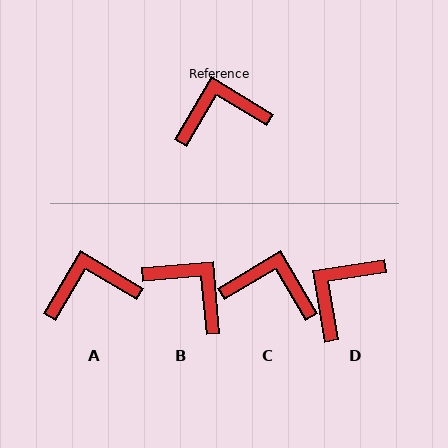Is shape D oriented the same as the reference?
No, it is off by about 40 degrees.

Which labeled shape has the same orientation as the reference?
A.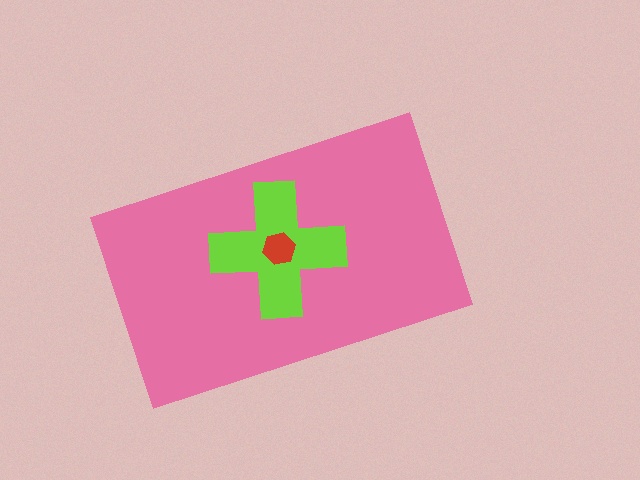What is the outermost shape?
The pink rectangle.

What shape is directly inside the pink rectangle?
The lime cross.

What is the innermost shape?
The red hexagon.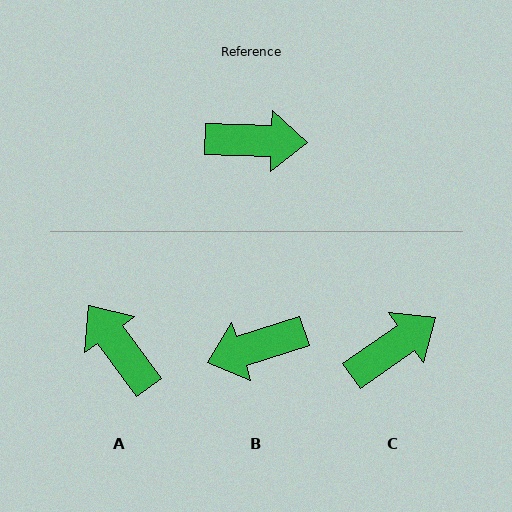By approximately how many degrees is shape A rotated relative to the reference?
Approximately 128 degrees counter-clockwise.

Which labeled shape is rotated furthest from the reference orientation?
B, about 160 degrees away.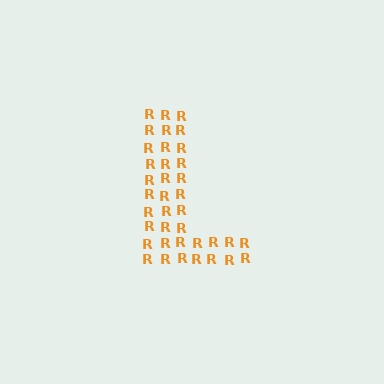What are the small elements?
The small elements are letter R's.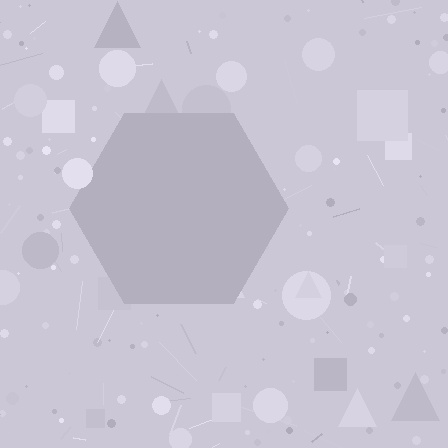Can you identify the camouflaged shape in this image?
The camouflaged shape is a hexagon.